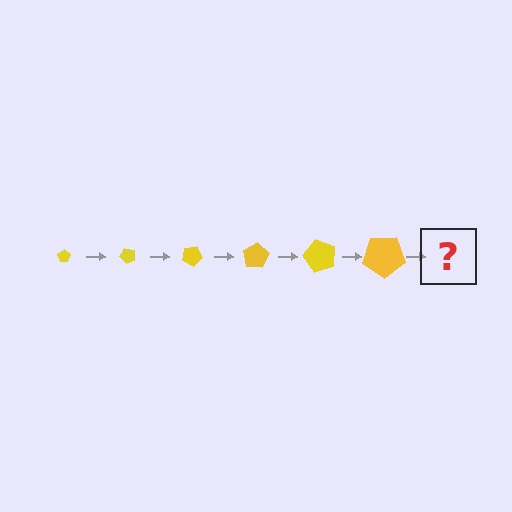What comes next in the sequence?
The next element should be a pentagon, larger than the previous one and rotated 300 degrees from the start.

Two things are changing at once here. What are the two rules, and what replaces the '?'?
The two rules are that the pentagon grows larger each step and it rotates 50 degrees each step. The '?' should be a pentagon, larger than the previous one and rotated 300 degrees from the start.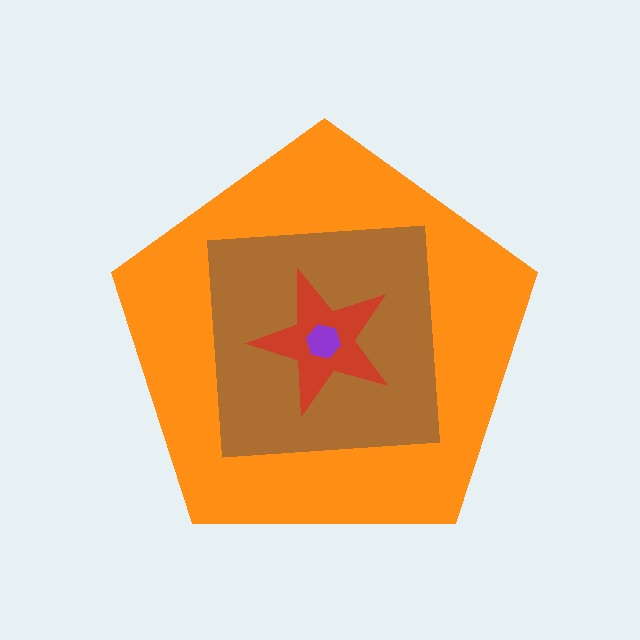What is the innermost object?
The purple hexagon.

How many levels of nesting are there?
4.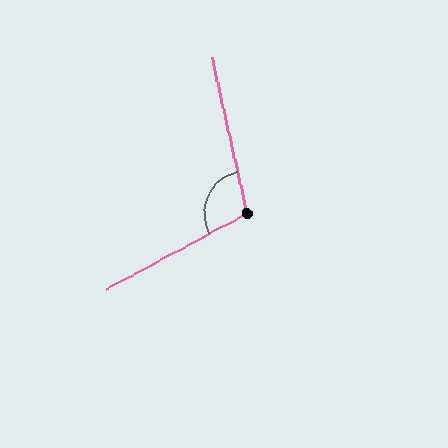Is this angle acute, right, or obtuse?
It is obtuse.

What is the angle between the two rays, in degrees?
Approximately 106 degrees.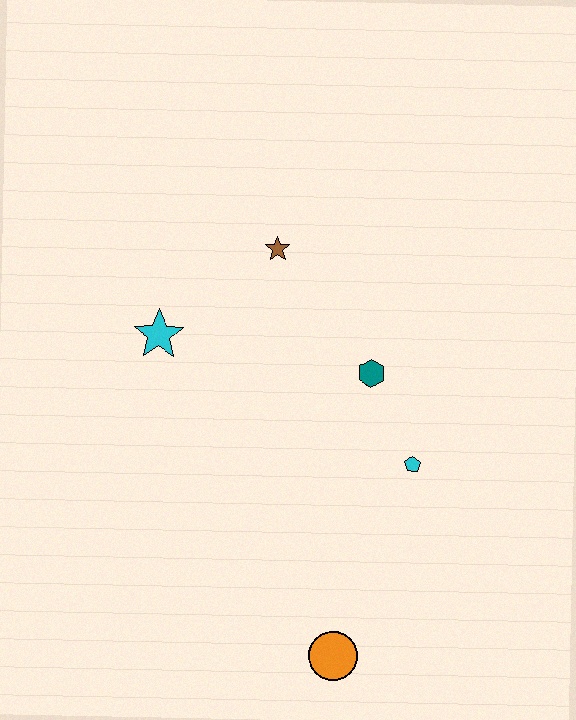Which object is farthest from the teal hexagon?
The orange circle is farthest from the teal hexagon.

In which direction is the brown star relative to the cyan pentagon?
The brown star is above the cyan pentagon.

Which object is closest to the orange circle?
The cyan pentagon is closest to the orange circle.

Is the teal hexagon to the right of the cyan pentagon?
No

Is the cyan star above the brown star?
No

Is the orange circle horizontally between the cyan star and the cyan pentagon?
Yes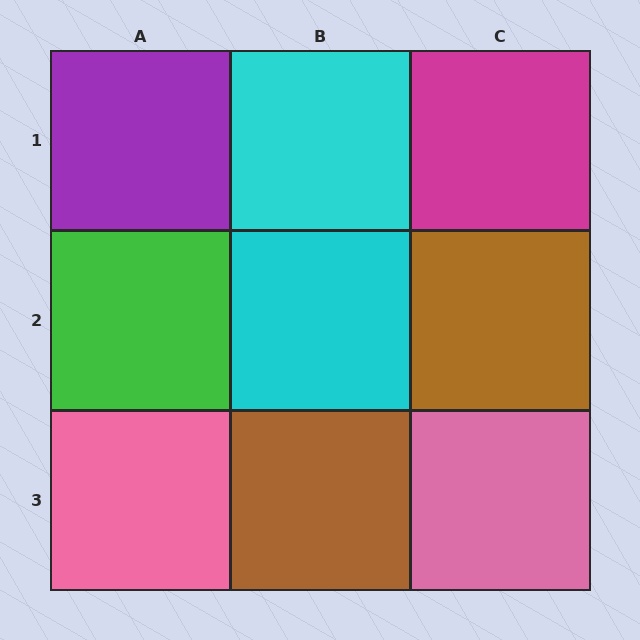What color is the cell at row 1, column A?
Purple.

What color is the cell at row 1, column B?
Cyan.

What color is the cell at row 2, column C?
Brown.